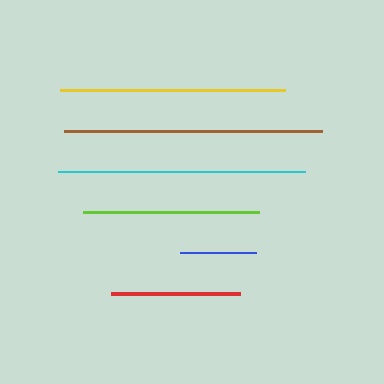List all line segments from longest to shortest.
From longest to shortest: brown, cyan, yellow, lime, red, blue.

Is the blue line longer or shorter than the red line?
The red line is longer than the blue line.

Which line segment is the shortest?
The blue line is the shortest at approximately 75 pixels.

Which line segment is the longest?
The brown line is the longest at approximately 258 pixels.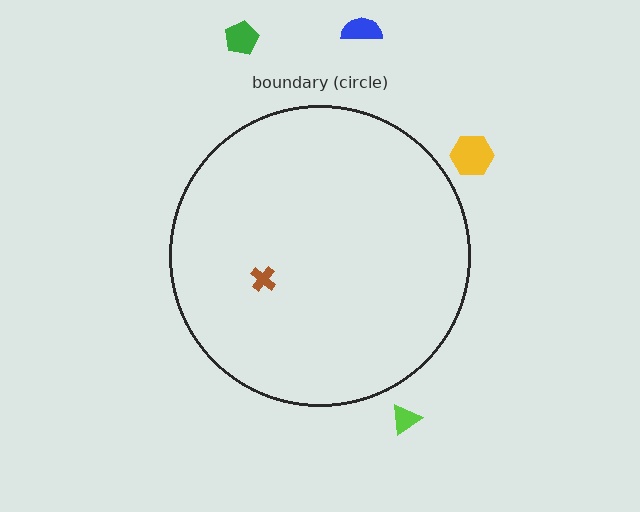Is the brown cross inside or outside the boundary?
Inside.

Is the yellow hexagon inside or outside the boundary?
Outside.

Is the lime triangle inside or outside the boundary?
Outside.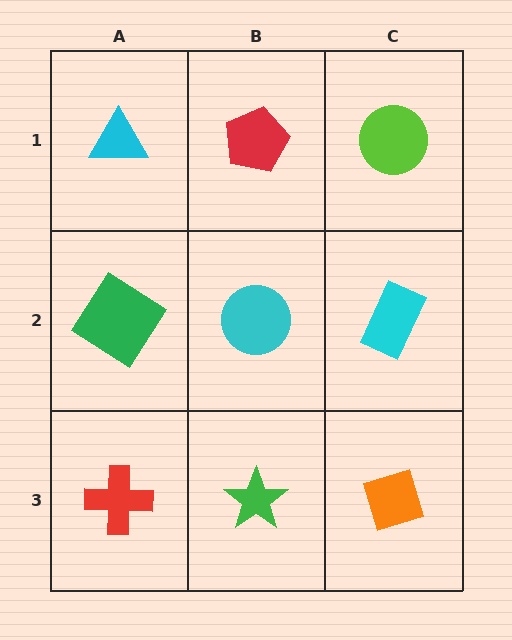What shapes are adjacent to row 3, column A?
A green diamond (row 2, column A), a green star (row 3, column B).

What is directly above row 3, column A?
A green diamond.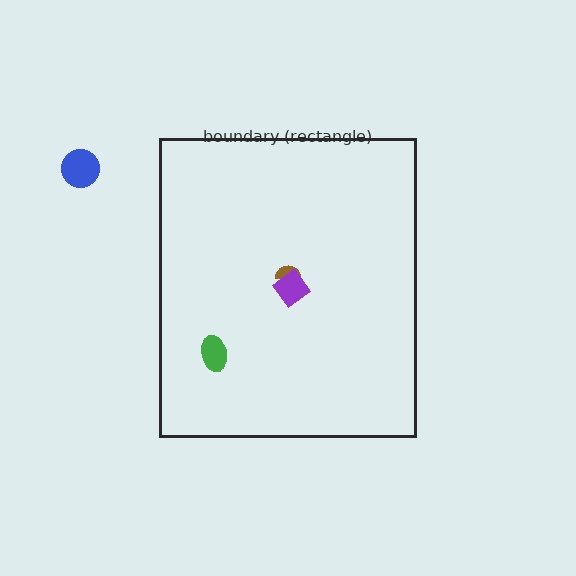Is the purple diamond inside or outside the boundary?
Inside.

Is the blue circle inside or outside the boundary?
Outside.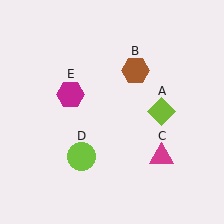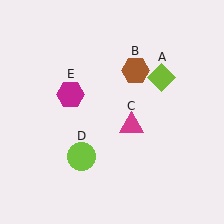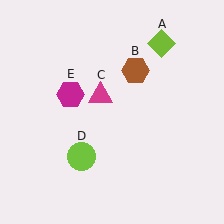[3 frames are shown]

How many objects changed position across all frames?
2 objects changed position: lime diamond (object A), magenta triangle (object C).